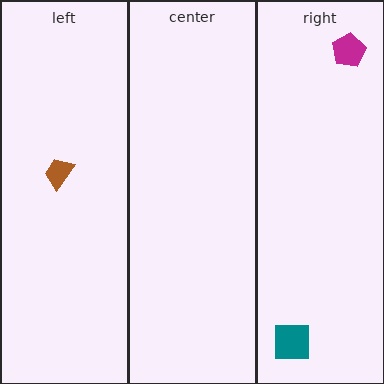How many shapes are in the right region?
2.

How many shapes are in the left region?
1.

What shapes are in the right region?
The teal square, the magenta pentagon.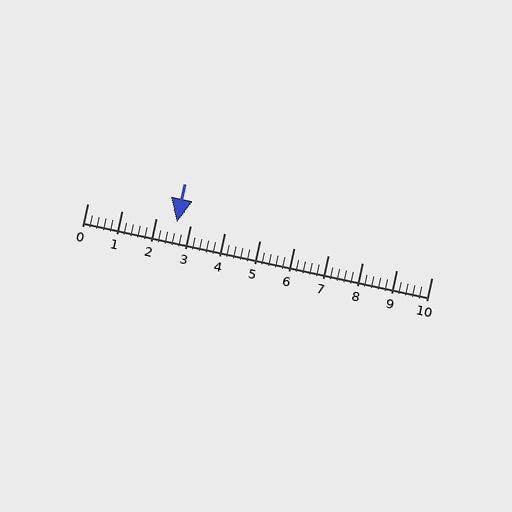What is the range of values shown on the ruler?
The ruler shows values from 0 to 10.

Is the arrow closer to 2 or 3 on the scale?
The arrow is closer to 3.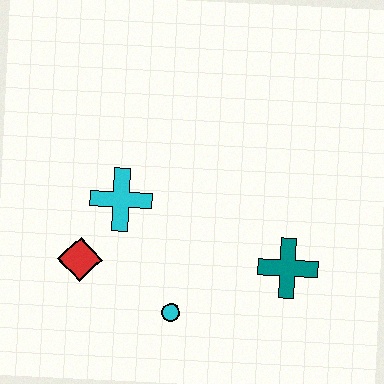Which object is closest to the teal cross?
The cyan circle is closest to the teal cross.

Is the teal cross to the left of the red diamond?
No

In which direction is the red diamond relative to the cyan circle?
The red diamond is to the left of the cyan circle.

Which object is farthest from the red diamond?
The teal cross is farthest from the red diamond.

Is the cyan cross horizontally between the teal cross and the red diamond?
Yes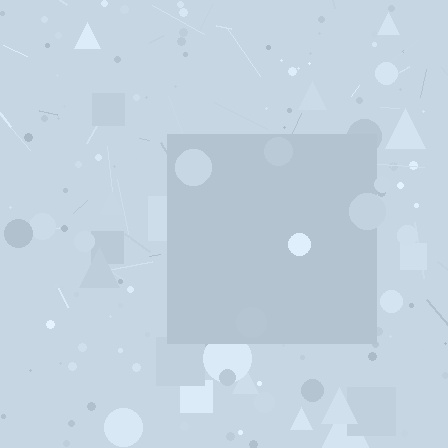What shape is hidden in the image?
A square is hidden in the image.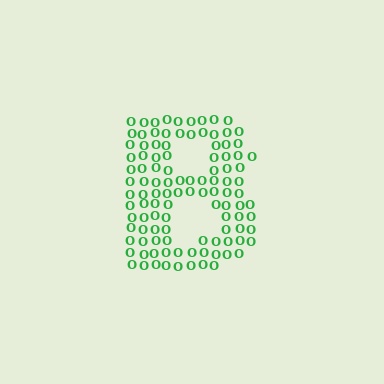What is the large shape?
The large shape is the letter B.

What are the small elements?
The small elements are letter O's.